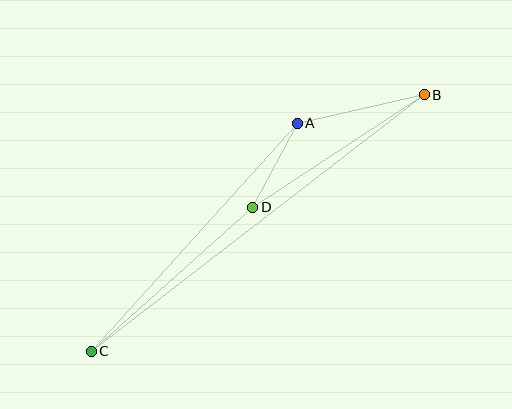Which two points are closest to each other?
Points A and D are closest to each other.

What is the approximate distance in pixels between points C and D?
The distance between C and D is approximately 216 pixels.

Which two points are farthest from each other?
Points B and C are farthest from each other.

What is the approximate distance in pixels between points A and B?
The distance between A and B is approximately 130 pixels.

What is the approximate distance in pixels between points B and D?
The distance between B and D is approximately 205 pixels.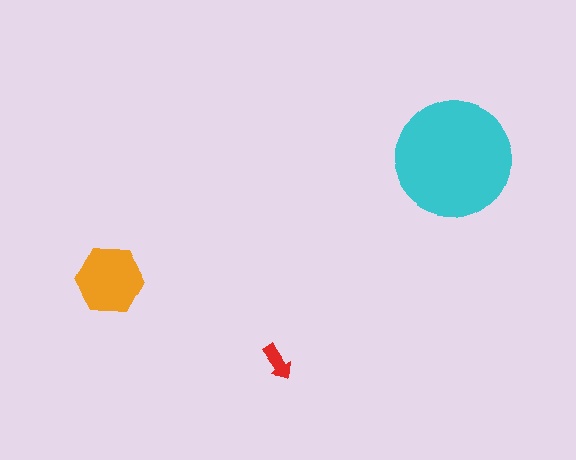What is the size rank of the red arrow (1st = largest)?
3rd.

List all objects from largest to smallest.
The cyan circle, the orange hexagon, the red arrow.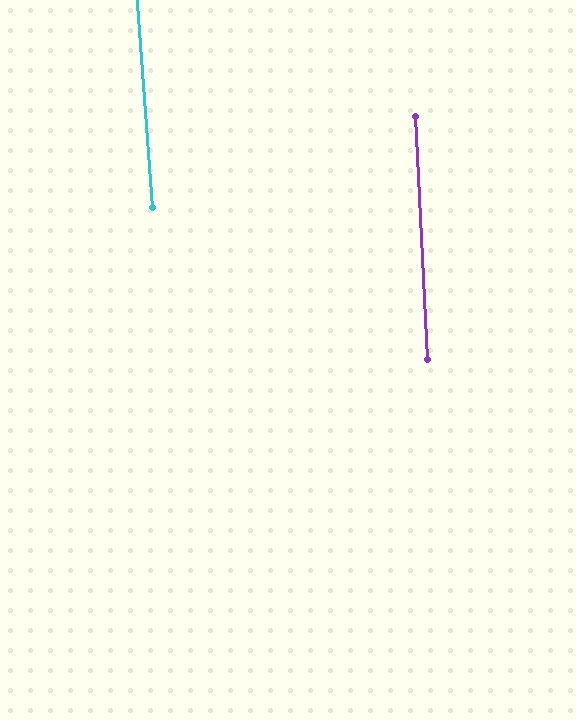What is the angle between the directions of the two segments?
Approximately 2 degrees.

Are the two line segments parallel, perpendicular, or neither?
Parallel — their directions differ by only 1.6°.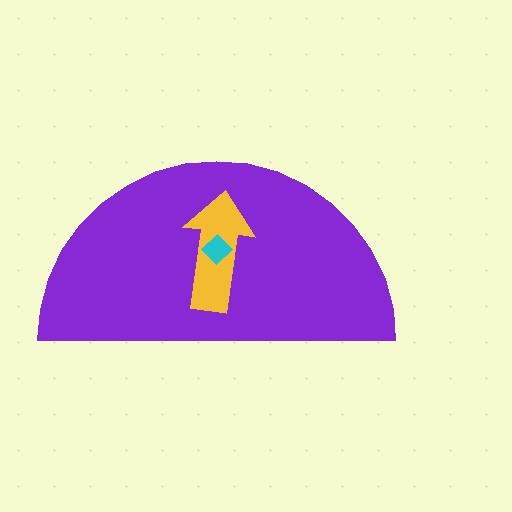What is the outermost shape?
The purple semicircle.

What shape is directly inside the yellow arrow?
The cyan diamond.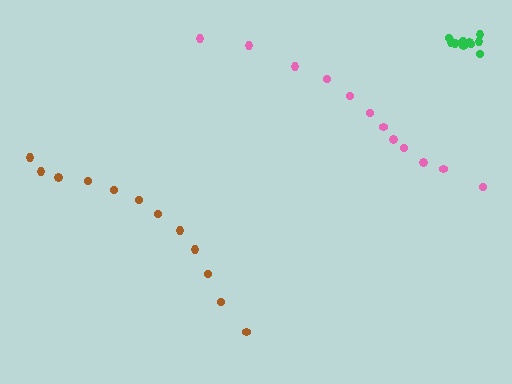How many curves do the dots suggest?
There are 3 distinct paths.